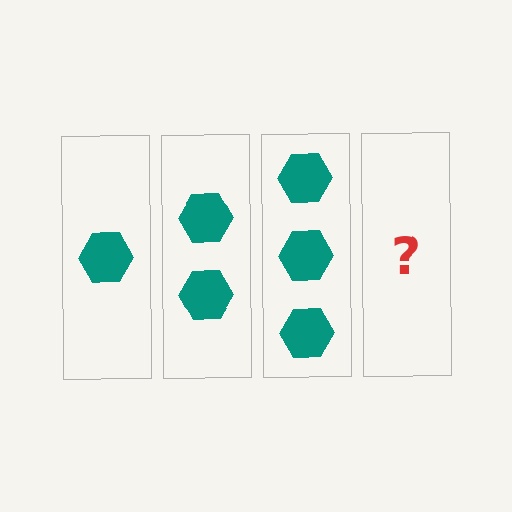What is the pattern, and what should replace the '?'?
The pattern is that each step adds one more hexagon. The '?' should be 4 hexagons.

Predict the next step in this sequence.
The next step is 4 hexagons.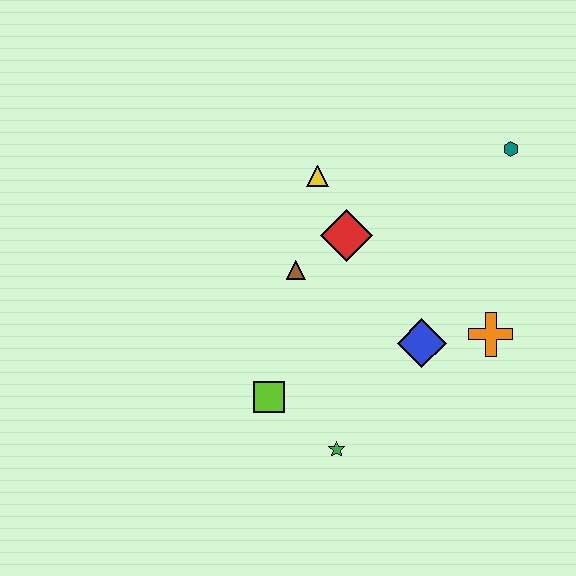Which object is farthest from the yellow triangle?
The green star is farthest from the yellow triangle.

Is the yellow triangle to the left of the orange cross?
Yes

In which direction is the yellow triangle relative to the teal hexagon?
The yellow triangle is to the left of the teal hexagon.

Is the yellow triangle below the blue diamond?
No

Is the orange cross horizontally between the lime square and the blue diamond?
No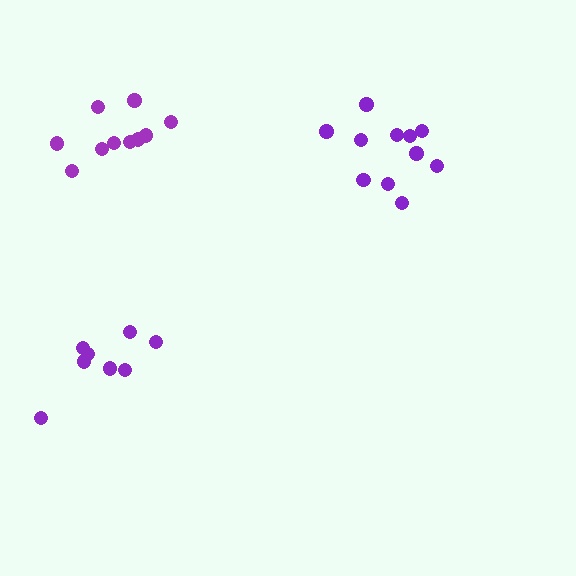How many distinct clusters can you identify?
There are 3 distinct clusters.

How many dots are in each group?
Group 1: 8 dots, Group 2: 10 dots, Group 3: 11 dots (29 total).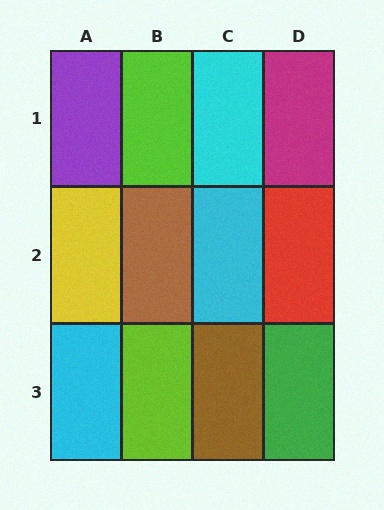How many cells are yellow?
1 cell is yellow.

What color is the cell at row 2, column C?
Cyan.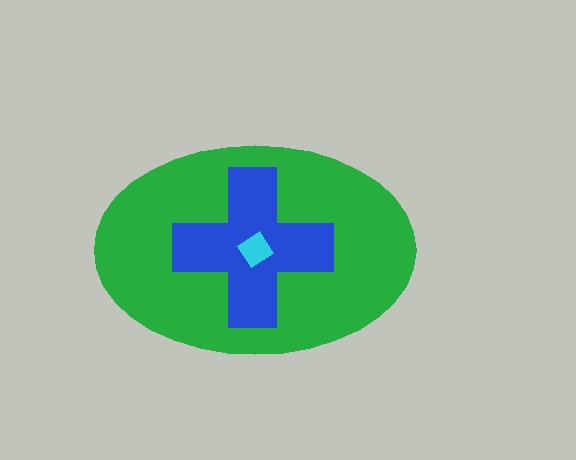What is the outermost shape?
The green ellipse.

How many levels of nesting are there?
3.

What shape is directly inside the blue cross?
The cyan diamond.